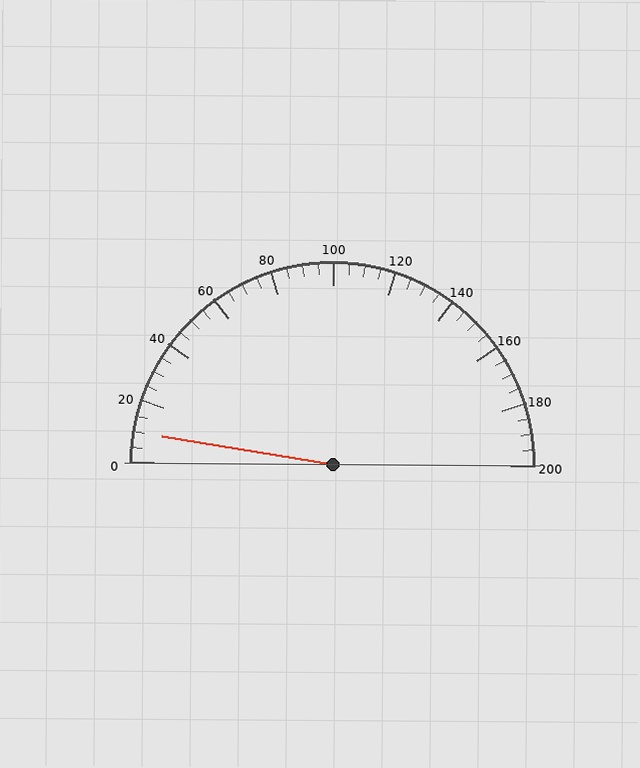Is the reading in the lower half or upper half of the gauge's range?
The reading is in the lower half of the range (0 to 200).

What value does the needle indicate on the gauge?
The needle indicates approximately 10.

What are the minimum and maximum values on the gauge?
The gauge ranges from 0 to 200.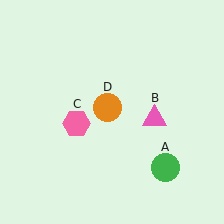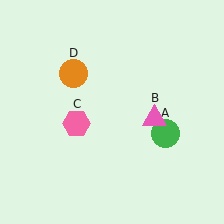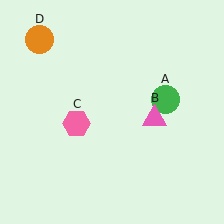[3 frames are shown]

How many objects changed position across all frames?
2 objects changed position: green circle (object A), orange circle (object D).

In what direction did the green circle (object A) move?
The green circle (object A) moved up.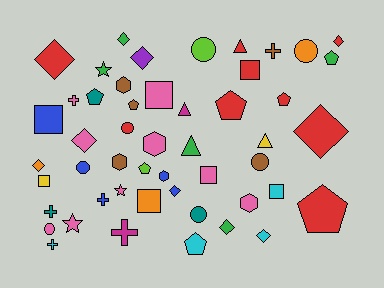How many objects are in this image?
There are 50 objects.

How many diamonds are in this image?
There are 10 diamonds.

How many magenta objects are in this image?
There are 2 magenta objects.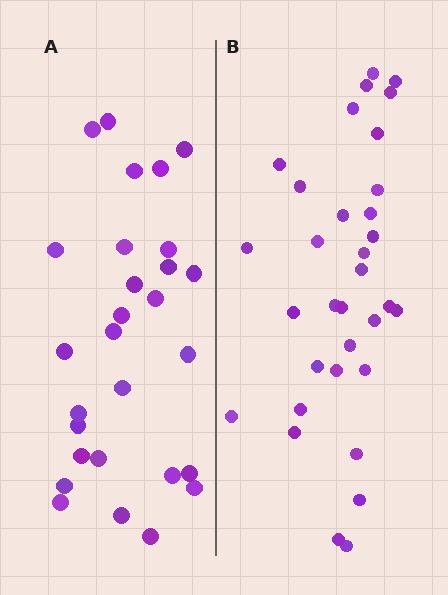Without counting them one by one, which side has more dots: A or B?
Region B (the right region) has more dots.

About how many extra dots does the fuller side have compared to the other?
Region B has about 5 more dots than region A.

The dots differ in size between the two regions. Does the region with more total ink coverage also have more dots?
No. Region A has more total ink coverage because its dots are larger, but region B actually contains more individual dots. Total area can be misleading — the number of items is what matters here.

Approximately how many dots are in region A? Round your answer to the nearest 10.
About 30 dots. (The exact count is 28, which rounds to 30.)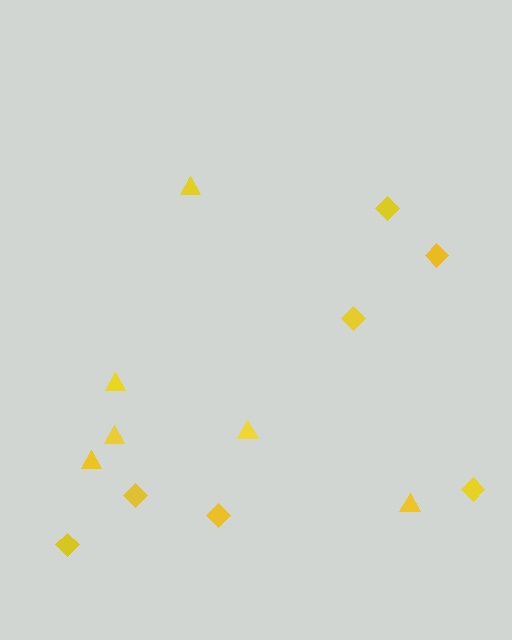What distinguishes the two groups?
There are 2 groups: one group of diamonds (7) and one group of triangles (6).